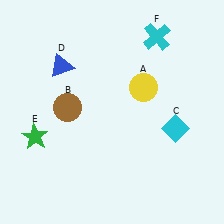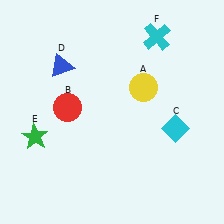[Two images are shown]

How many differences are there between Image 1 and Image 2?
There is 1 difference between the two images.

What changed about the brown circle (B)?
In Image 1, B is brown. In Image 2, it changed to red.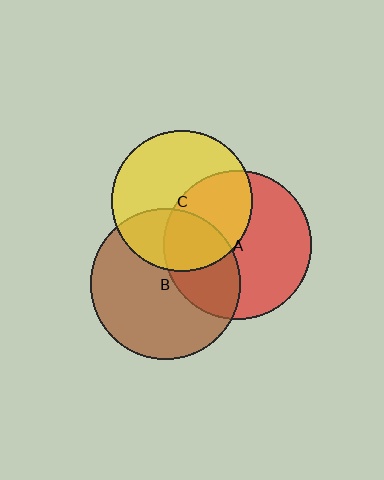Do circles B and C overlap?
Yes.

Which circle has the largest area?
Circle B (brown).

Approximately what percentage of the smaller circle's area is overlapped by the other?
Approximately 30%.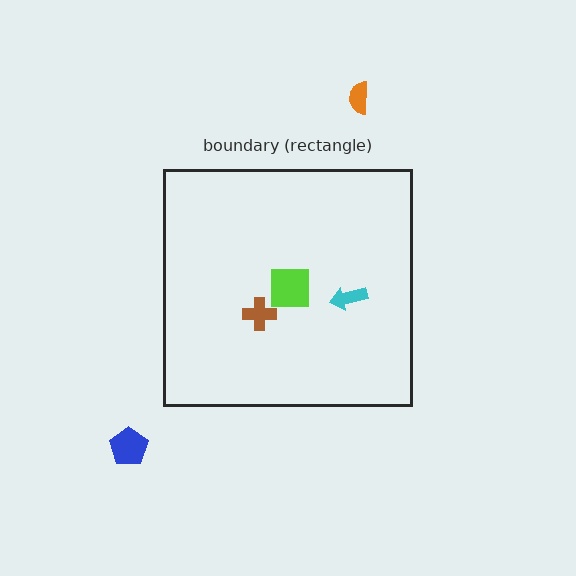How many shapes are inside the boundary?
3 inside, 2 outside.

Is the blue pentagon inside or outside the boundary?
Outside.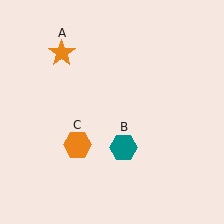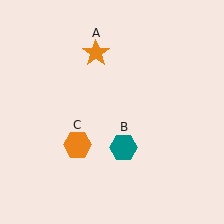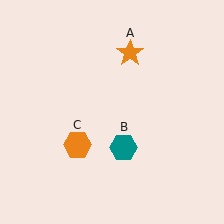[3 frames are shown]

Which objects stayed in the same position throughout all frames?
Teal hexagon (object B) and orange hexagon (object C) remained stationary.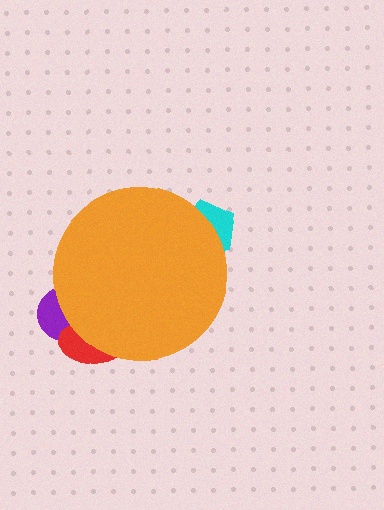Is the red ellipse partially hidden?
Yes, the red ellipse is partially hidden behind the orange circle.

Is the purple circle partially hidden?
Yes, the purple circle is partially hidden behind the orange circle.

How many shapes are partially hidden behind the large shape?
3 shapes are partially hidden.